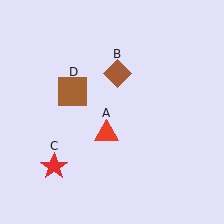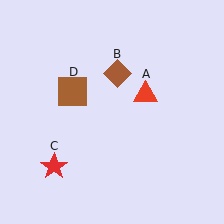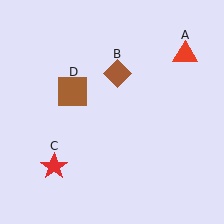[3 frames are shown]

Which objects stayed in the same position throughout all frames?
Brown diamond (object B) and red star (object C) and brown square (object D) remained stationary.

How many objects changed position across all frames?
1 object changed position: red triangle (object A).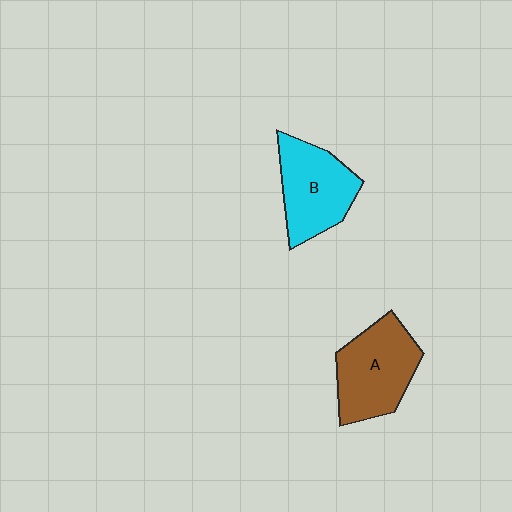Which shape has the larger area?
Shape A (brown).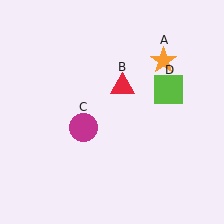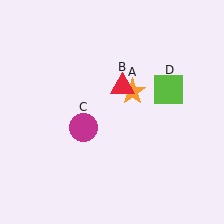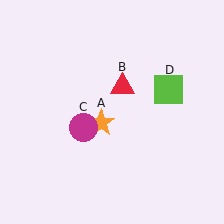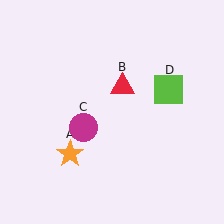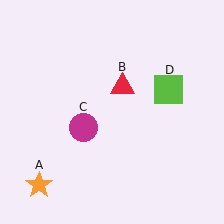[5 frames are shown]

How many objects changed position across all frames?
1 object changed position: orange star (object A).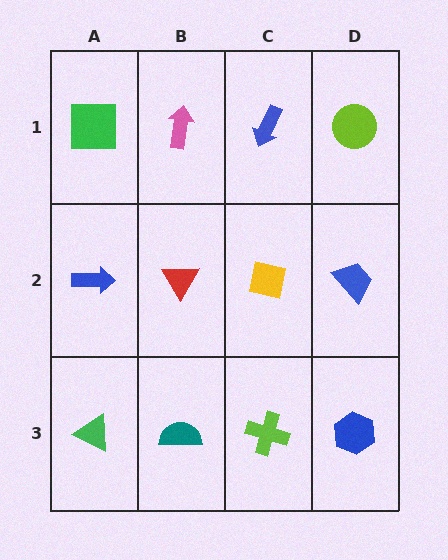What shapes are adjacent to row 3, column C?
A yellow square (row 2, column C), a teal semicircle (row 3, column B), a blue hexagon (row 3, column D).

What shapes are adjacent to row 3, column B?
A red triangle (row 2, column B), a green triangle (row 3, column A), a lime cross (row 3, column C).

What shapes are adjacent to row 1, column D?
A blue trapezoid (row 2, column D), a blue arrow (row 1, column C).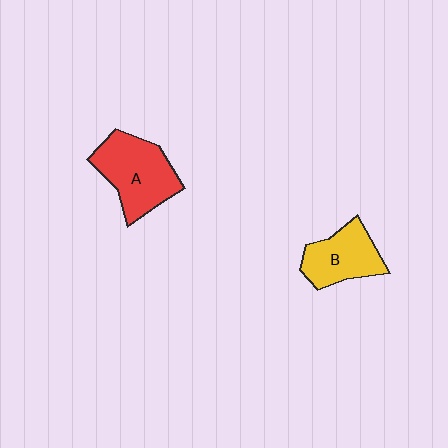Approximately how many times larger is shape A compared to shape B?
Approximately 1.3 times.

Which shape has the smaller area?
Shape B (yellow).